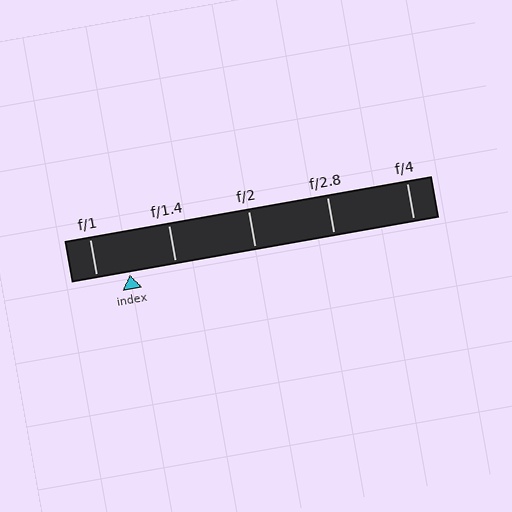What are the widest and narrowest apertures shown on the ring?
The widest aperture shown is f/1 and the narrowest is f/4.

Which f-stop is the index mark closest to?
The index mark is closest to f/1.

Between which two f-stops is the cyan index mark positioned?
The index mark is between f/1 and f/1.4.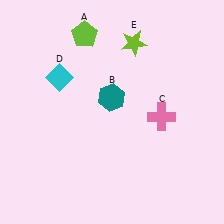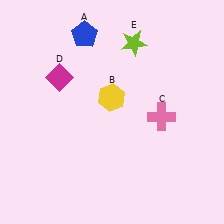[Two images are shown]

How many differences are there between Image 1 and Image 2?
There are 3 differences between the two images.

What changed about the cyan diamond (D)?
In Image 1, D is cyan. In Image 2, it changed to magenta.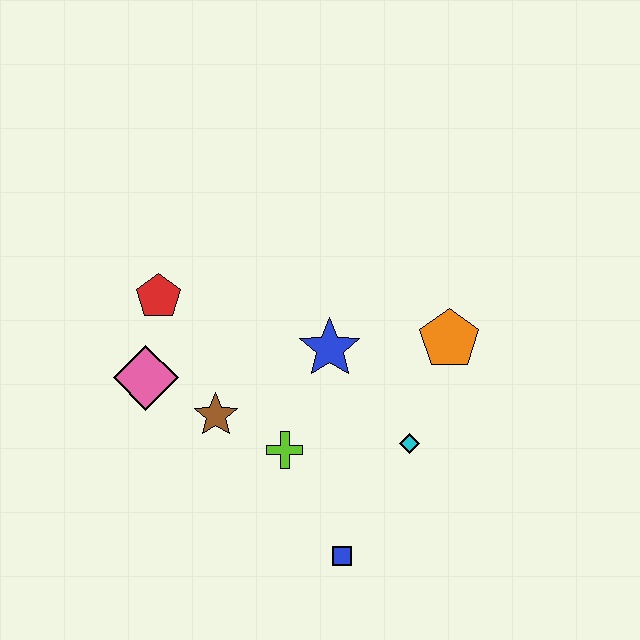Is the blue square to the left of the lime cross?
No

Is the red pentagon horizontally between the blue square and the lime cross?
No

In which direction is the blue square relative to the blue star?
The blue square is below the blue star.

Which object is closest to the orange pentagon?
The cyan diamond is closest to the orange pentagon.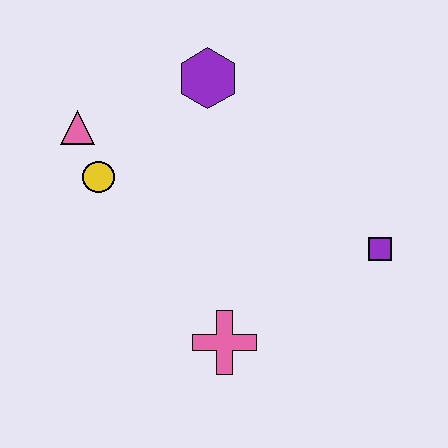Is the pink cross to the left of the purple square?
Yes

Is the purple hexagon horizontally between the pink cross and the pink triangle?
Yes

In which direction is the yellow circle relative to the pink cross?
The yellow circle is above the pink cross.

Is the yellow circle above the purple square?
Yes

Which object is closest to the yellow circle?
The pink triangle is closest to the yellow circle.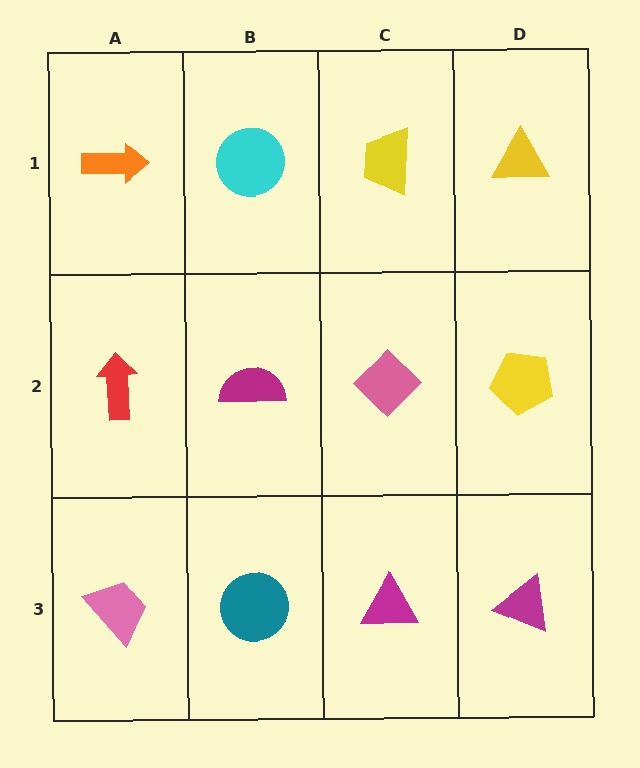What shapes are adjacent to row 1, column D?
A yellow pentagon (row 2, column D), a yellow trapezoid (row 1, column C).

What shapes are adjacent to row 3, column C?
A pink diamond (row 2, column C), a teal circle (row 3, column B), a magenta triangle (row 3, column D).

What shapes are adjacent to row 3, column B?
A magenta semicircle (row 2, column B), a pink trapezoid (row 3, column A), a magenta triangle (row 3, column C).